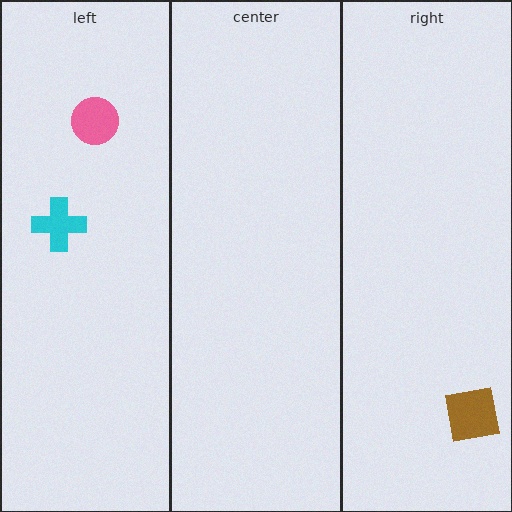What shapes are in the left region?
The pink circle, the cyan cross.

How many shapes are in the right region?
1.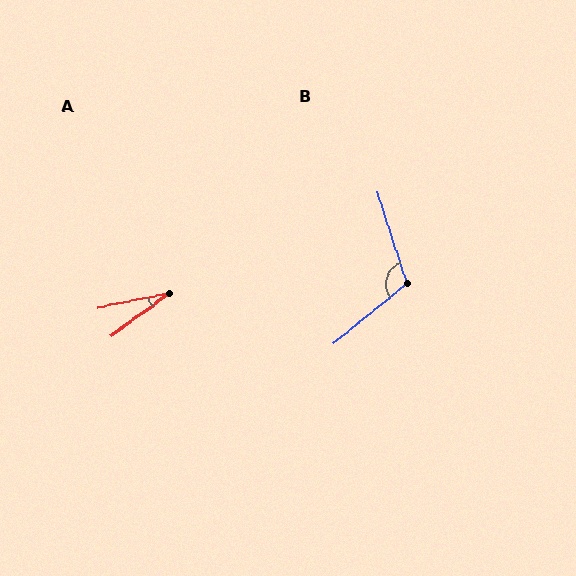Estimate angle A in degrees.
Approximately 25 degrees.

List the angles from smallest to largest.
A (25°), B (111°).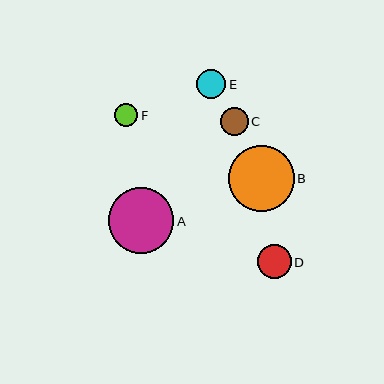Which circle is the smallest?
Circle F is the smallest with a size of approximately 24 pixels.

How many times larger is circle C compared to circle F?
Circle C is approximately 1.2 times the size of circle F.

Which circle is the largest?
Circle B is the largest with a size of approximately 66 pixels.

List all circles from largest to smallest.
From largest to smallest: B, A, D, E, C, F.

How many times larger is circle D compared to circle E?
Circle D is approximately 1.2 times the size of circle E.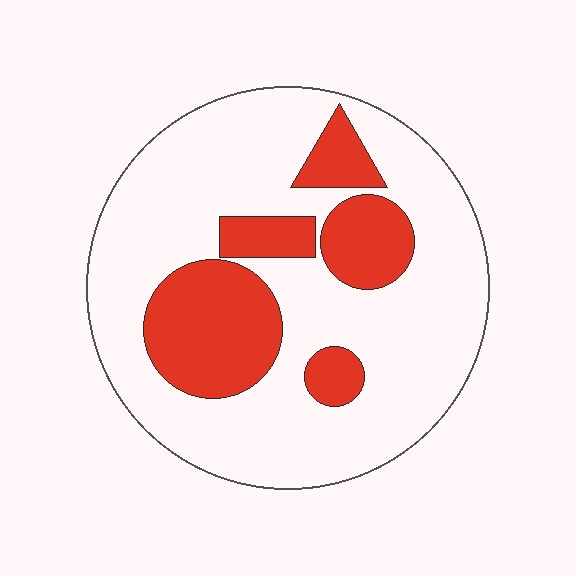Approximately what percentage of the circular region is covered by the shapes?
Approximately 25%.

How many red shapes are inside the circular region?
5.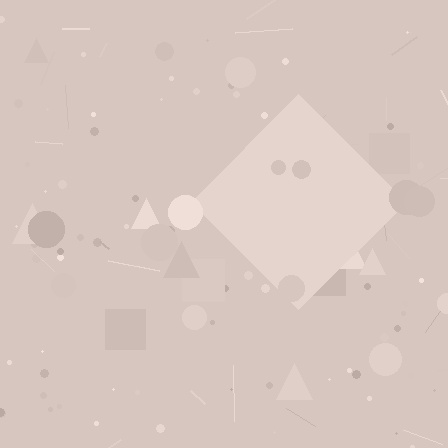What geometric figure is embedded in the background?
A diamond is embedded in the background.